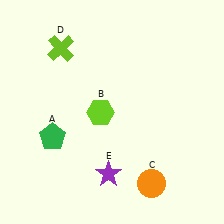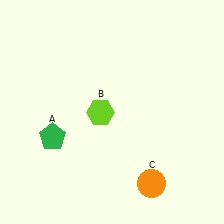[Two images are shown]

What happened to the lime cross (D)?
The lime cross (D) was removed in Image 2. It was in the top-left area of Image 1.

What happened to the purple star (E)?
The purple star (E) was removed in Image 2. It was in the bottom-left area of Image 1.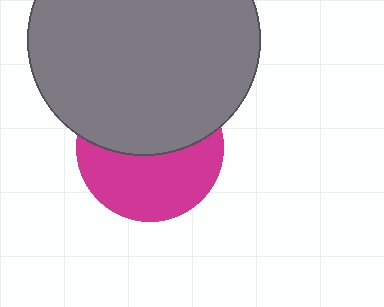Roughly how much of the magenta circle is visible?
About half of it is visible (roughly 50%).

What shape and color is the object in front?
The object in front is a gray circle.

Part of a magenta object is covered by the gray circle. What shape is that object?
It is a circle.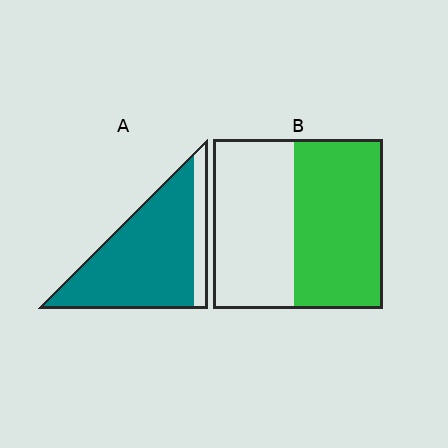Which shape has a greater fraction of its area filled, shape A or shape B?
Shape A.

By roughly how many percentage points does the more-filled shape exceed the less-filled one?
By roughly 30 percentage points (A over B).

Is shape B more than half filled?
Roughly half.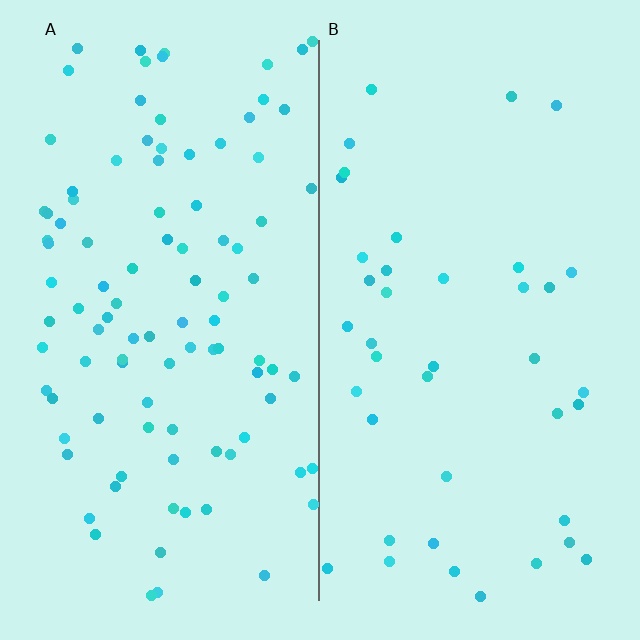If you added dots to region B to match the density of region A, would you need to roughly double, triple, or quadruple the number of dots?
Approximately double.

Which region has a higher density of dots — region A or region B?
A (the left).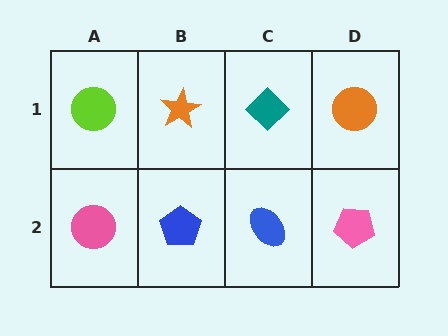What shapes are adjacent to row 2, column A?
A lime circle (row 1, column A), a blue pentagon (row 2, column B).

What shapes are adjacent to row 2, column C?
A teal diamond (row 1, column C), a blue pentagon (row 2, column B), a pink pentagon (row 2, column D).